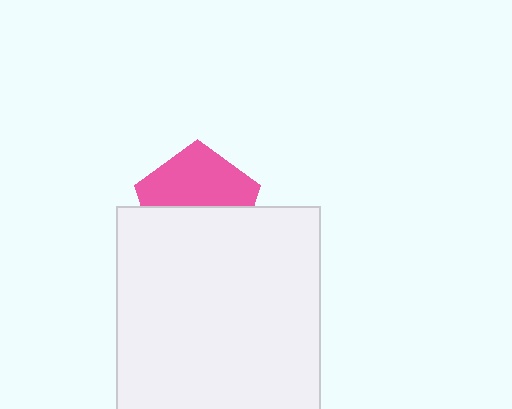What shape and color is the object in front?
The object in front is a white rectangle.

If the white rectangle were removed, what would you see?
You would see the complete pink pentagon.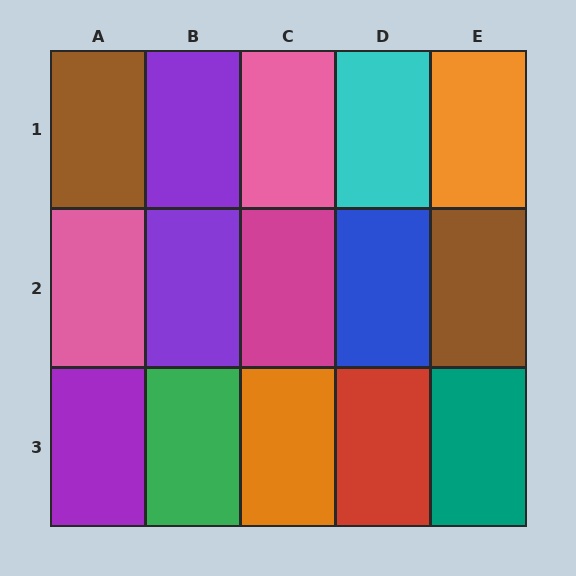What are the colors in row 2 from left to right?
Pink, purple, magenta, blue, brown.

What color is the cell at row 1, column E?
Orange.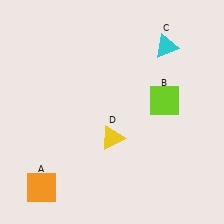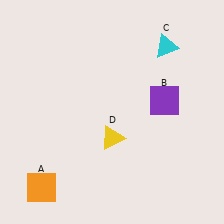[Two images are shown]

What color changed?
The square (B) changed from lime in Image 1 to purple in Image 2.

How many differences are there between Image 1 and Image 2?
There is 1 difference between the two images.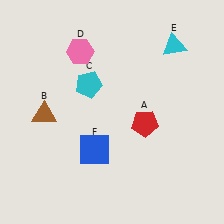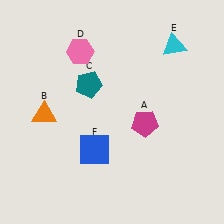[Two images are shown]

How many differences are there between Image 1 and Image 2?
There are 3 differences between the two images.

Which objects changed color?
A changed from red to magenta. B changed from brown to orange. C changed from cyan to teal.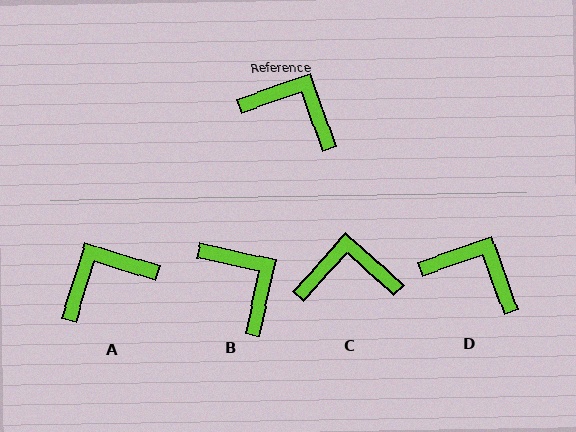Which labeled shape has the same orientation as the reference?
D.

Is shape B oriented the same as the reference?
No, it is off by about 31 degrees.